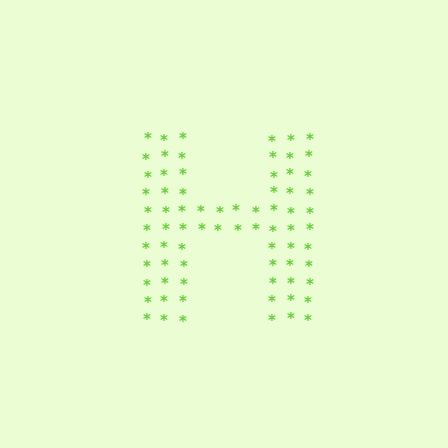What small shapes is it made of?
It is made of small asterisks.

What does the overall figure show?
The overall figure shows the letter H.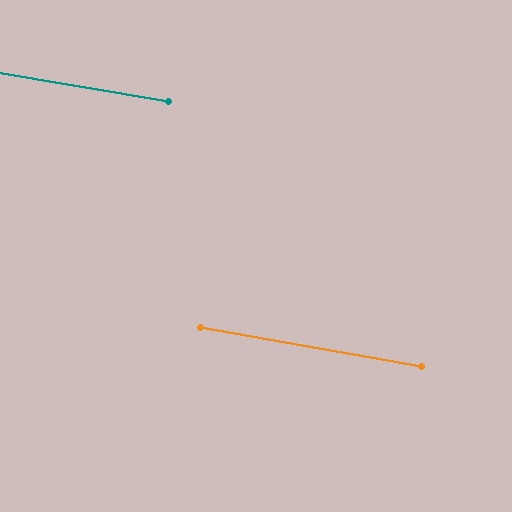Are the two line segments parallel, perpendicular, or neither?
Parallel — their directions differ by only 0.7°.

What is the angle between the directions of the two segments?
Approximately 1 degree.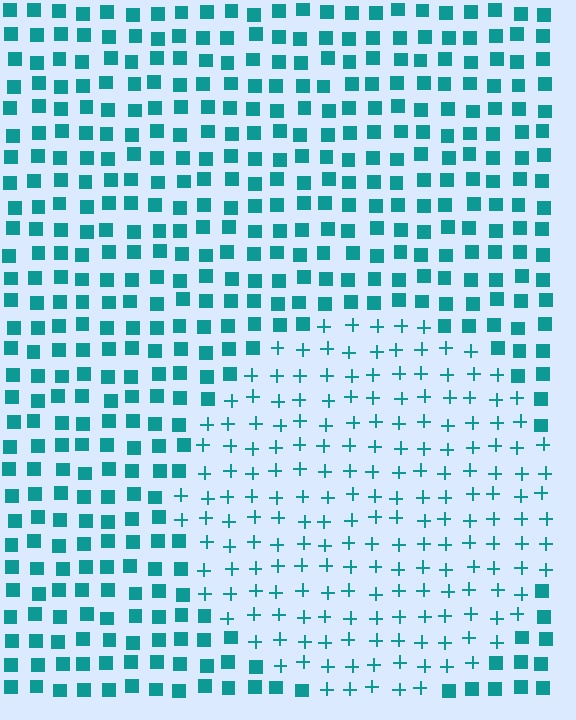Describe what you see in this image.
The image is filled with small teal elements arranged in a uniform grid. A circle-shaped region contains plus signs, while the surrounding area contains squares. The boundary is defined purely by the change in element shape.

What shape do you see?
I see a circle.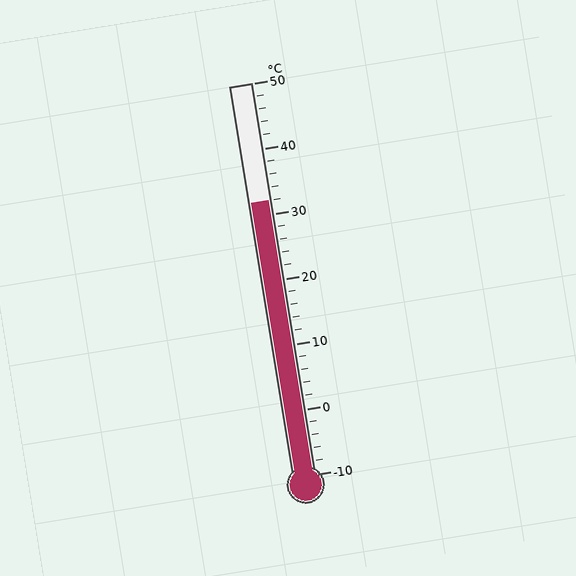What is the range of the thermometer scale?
The thermometer scale ranges from -10°C to 50°C.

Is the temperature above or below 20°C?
The temperature is above 20°C.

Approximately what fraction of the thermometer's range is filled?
The thermometer is filled to approximately 70% of its range.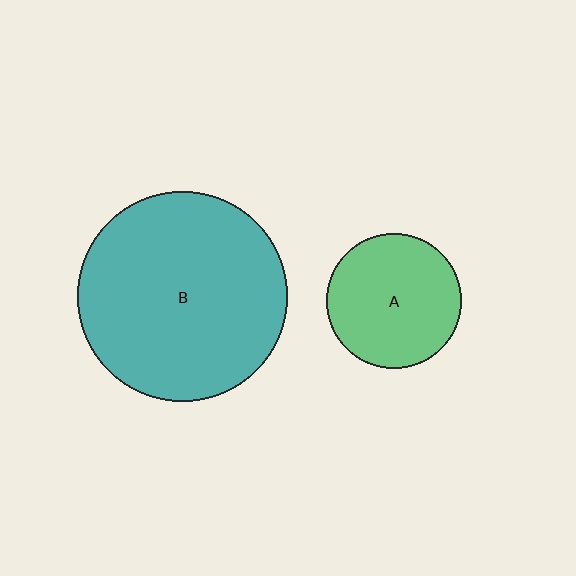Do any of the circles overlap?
No, none of the circles overlap.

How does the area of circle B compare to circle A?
Approximately 2.4 times.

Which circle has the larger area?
Circle B (teal).